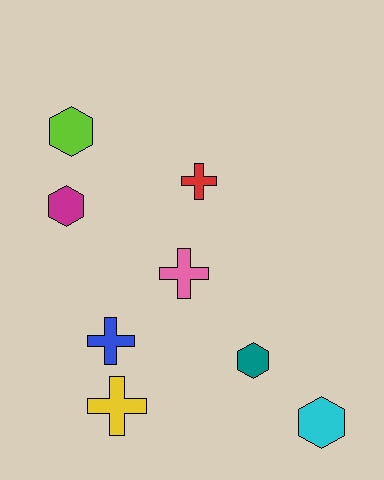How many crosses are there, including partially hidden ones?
There are 4 crosses.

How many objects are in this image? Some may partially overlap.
There are 8 objects.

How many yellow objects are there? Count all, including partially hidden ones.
There is 1 yellow object.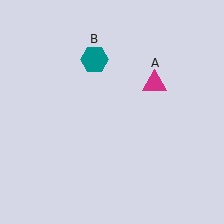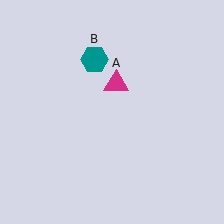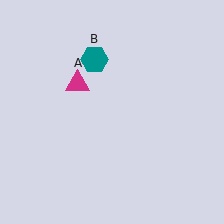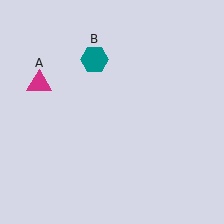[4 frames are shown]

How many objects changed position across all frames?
1 object changed position: magenta triangle (object A).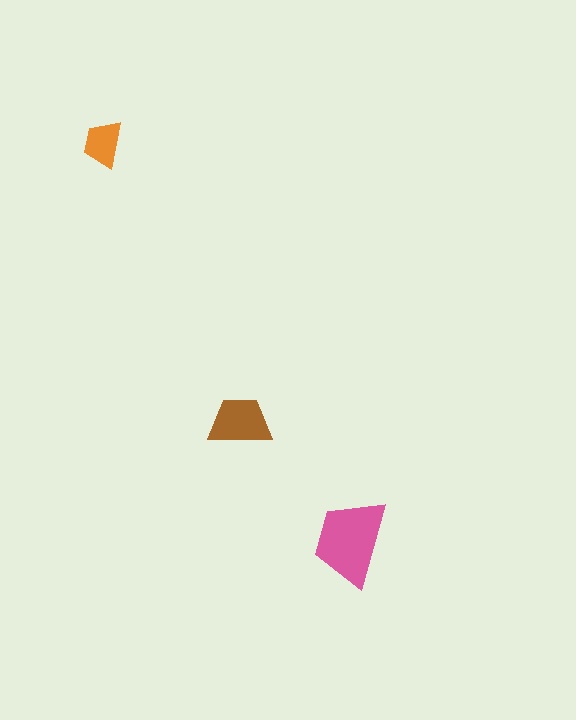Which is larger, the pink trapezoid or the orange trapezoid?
The pink one.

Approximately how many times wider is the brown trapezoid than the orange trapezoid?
About 1.5 times wider.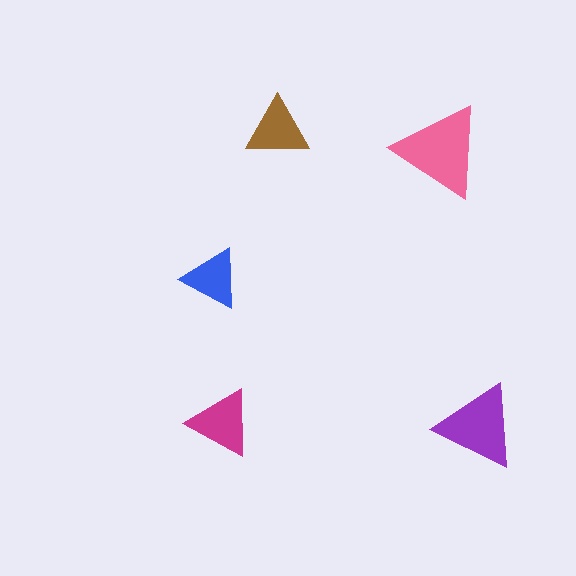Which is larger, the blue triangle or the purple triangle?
The purple one.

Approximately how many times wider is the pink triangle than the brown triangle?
About 1.5 times wider.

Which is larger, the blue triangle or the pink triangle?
The pink one.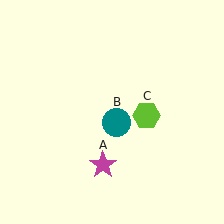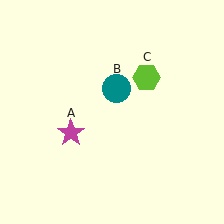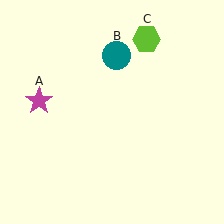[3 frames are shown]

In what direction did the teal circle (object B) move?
The teal circle (object B) moved up.